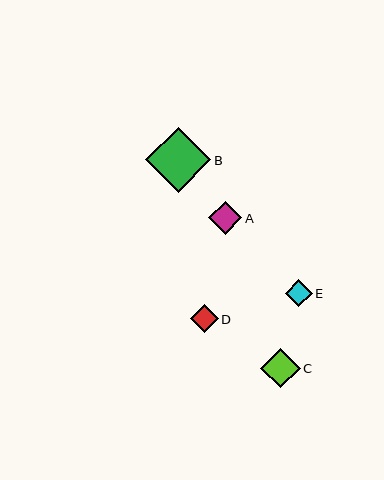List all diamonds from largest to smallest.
From largest to smallest: B, C, A, D, E.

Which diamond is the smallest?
Diamond E is the smallest with a size of approximately 27 pixels.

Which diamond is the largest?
Diamond B is the largest with a size of approximately 65 pixels.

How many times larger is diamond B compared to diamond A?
Diamond B is approximately 1.9 times the size of diamond A.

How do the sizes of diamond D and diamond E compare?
Diamond D and diamond E are approximately the same size.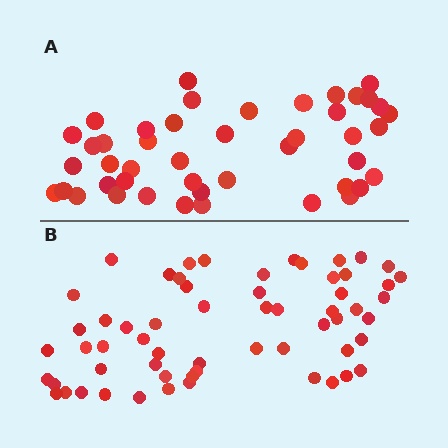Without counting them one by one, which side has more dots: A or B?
Region B (the bottom region) has more dots.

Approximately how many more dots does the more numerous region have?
Region B has approximately 15 more dots than region A.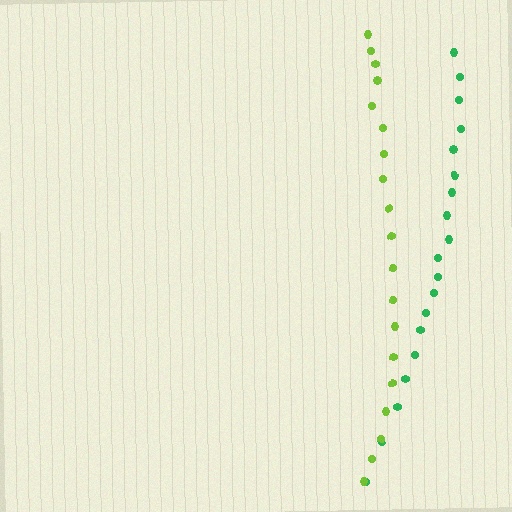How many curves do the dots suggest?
There are 2 distinct paths.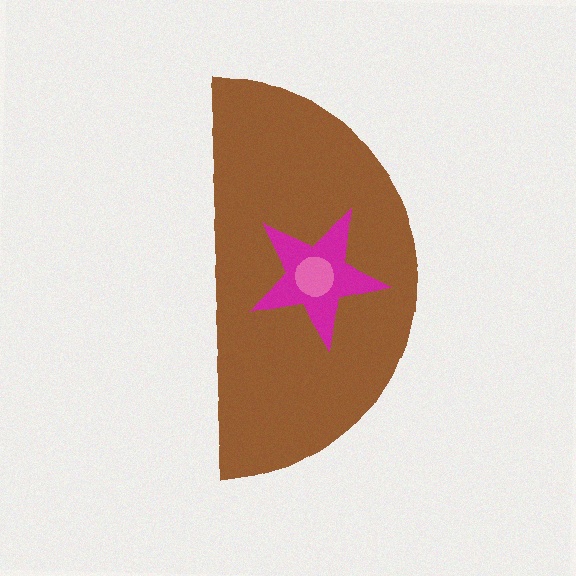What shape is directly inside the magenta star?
The pink circle.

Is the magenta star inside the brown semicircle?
Yes.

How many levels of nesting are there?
3.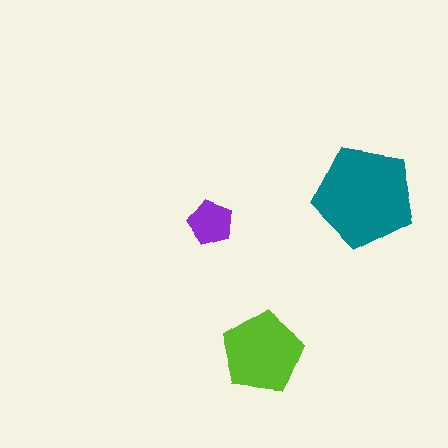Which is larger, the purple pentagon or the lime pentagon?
The lime one.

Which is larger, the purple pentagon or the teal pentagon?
The teal one.